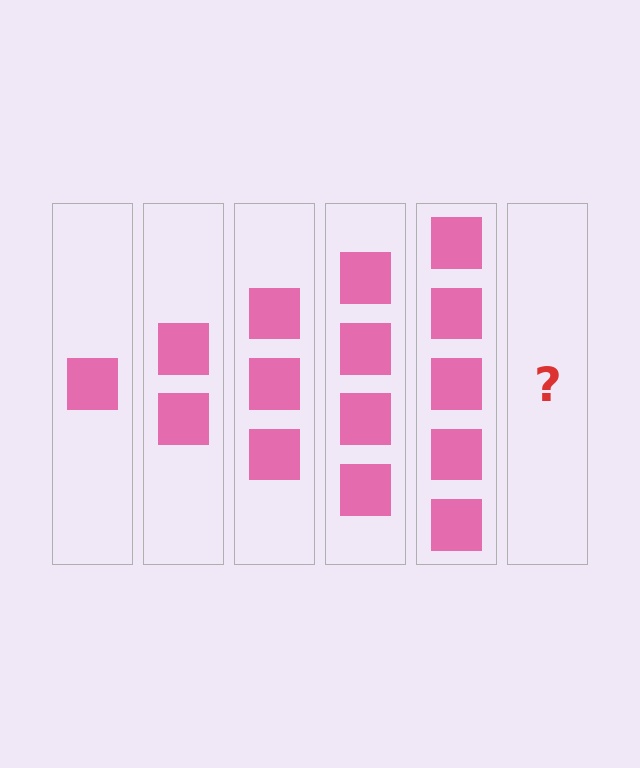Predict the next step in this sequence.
The next step is 6 squares.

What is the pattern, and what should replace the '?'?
The pattern is that each step adds one more square. The '?' should be 6 squares.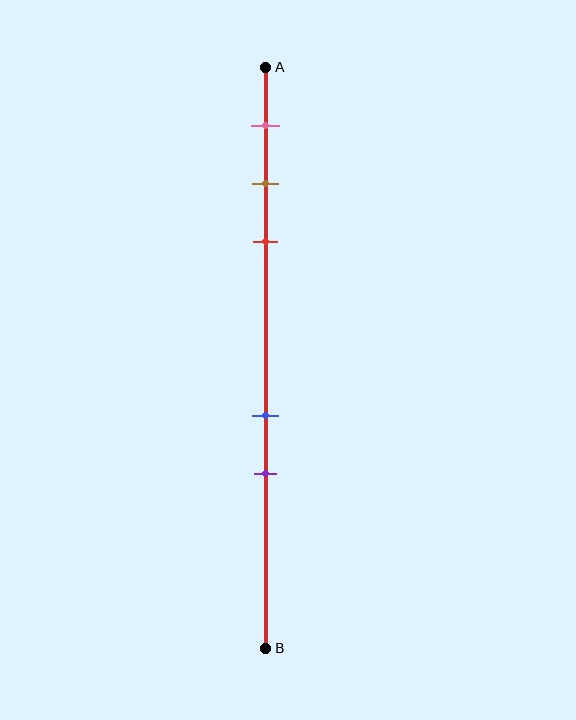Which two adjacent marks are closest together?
The brown and red marks are the closest adjacent pair.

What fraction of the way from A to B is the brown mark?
The brown mark is approximately 20% (0.2) of the way from A to B.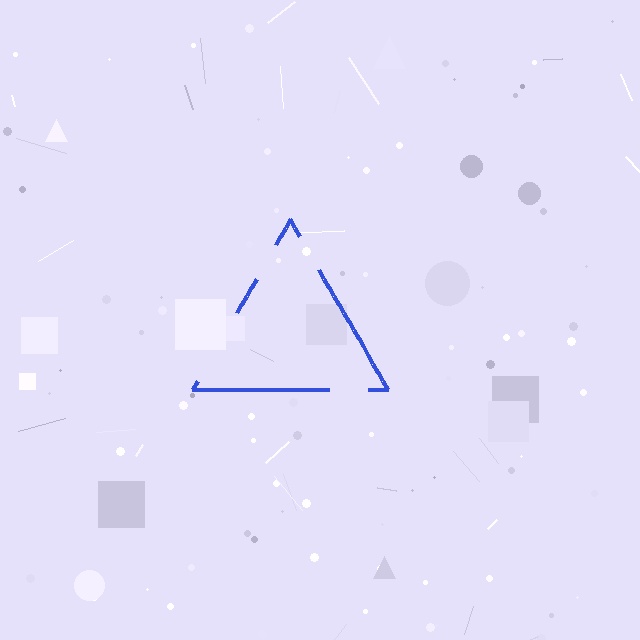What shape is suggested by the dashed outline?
The dashed outline suggests a triangle.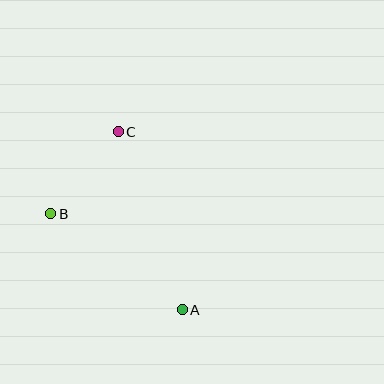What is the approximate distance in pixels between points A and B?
The distance between A and B is approximately 163 pixels.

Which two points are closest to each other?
Points B and C are closest to each other.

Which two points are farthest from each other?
Points A and C are farthest from each other.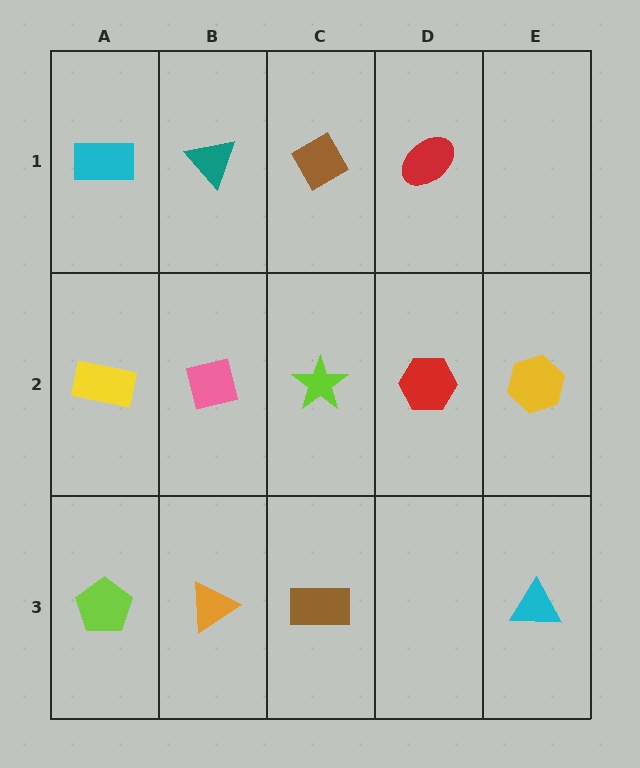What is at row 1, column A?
A cyan rectangle.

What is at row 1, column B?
A teal triangle.